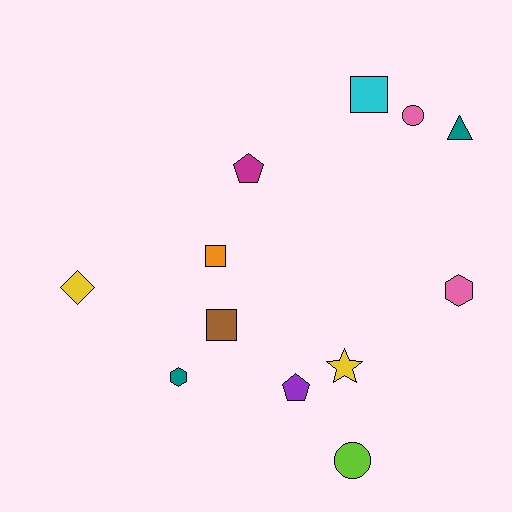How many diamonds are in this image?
There is 1 diamond.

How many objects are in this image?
There are 12 objects.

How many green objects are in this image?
There are no green objects.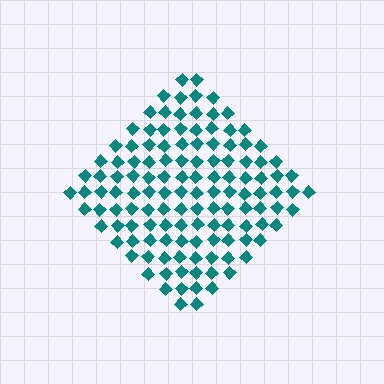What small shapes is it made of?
It is made of small diamonds.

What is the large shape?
The large shape is a diamond.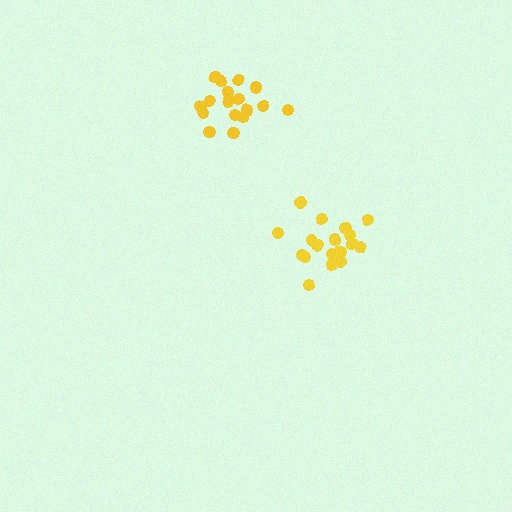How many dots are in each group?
Group 1: 19 dots, Group 2: 18 dots (37 total).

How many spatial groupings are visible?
There are 2 spatial groupings.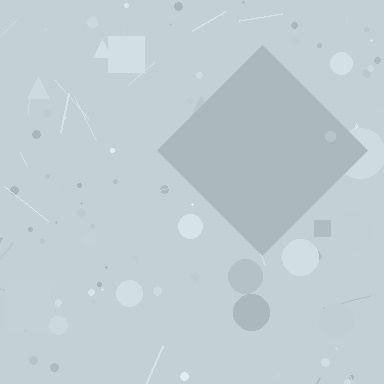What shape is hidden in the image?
A diamond is hidden in the image.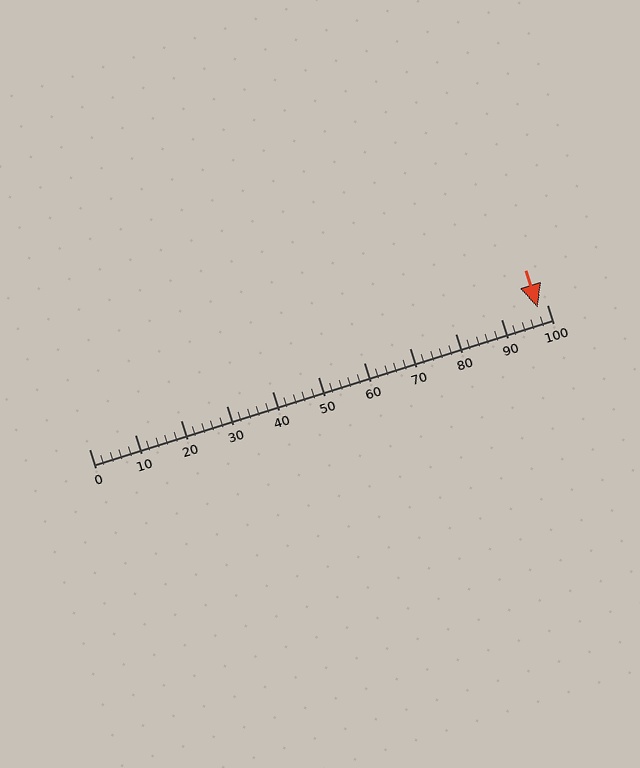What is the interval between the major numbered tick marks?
The major tick marks are spaced 10 units apart.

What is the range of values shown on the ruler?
The ruler shows values from 0 to 100.